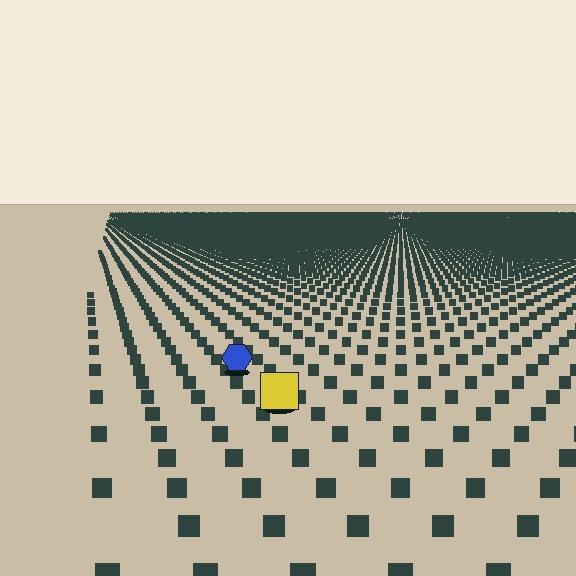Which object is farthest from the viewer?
The blue hexagon is farthest from the viewer. It appears smaller and the ground texture around it is denser.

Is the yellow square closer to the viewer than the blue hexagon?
Yes. The yellow square is closer — you can tell from the texture gradient: the ground texture is coarser near it.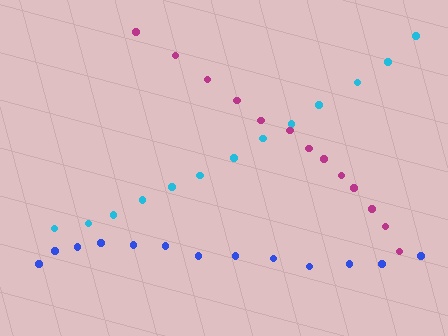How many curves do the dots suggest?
There are 3 distinct paths.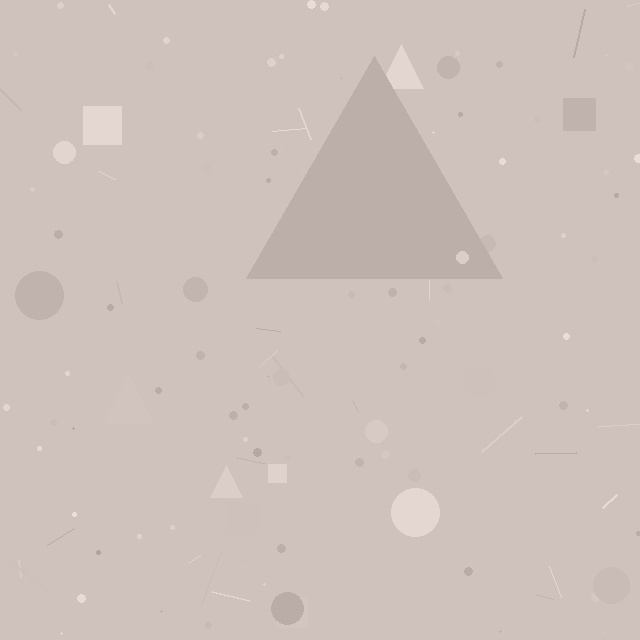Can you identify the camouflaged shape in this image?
The camouflaged shape is a triangle.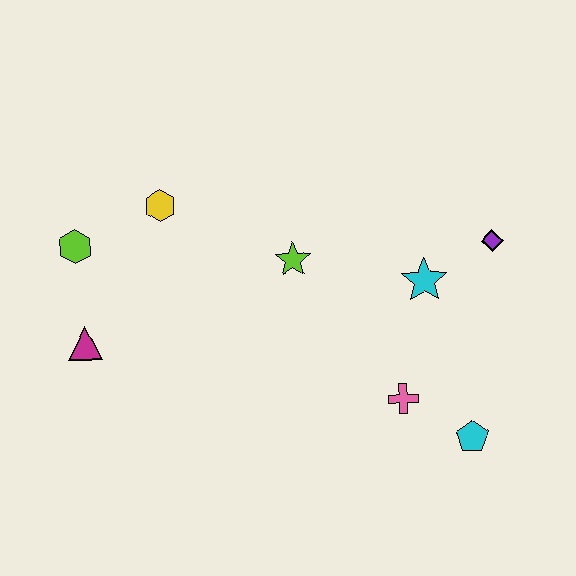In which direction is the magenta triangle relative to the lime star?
The magenta triangle is to the left of the lime star.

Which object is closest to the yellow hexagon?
The lime hexagon is closest to the yellow hexagon.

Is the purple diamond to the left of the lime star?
No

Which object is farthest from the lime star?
The cyan pentagon is farthest from the lime star.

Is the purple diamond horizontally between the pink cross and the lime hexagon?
No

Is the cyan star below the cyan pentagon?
No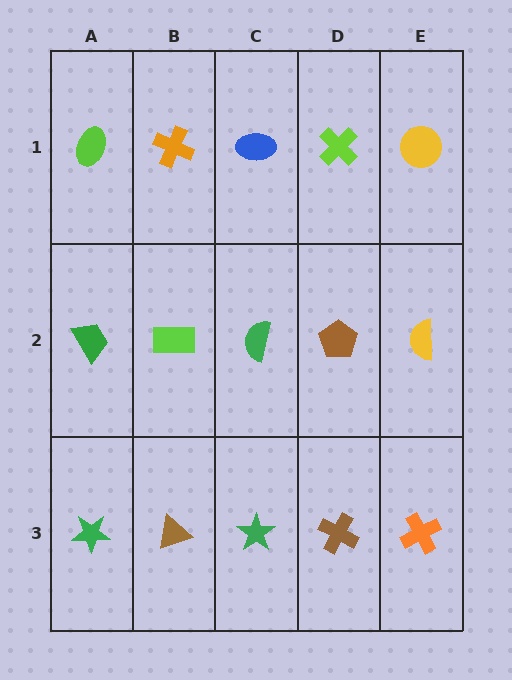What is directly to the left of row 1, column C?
An orange cross.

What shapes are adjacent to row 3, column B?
A lime rectangle (row 2, column B), a green star (row 3, column A), a green star (row 3, column C).